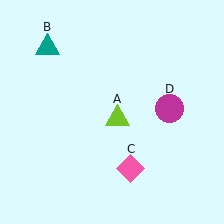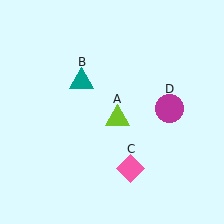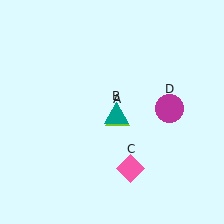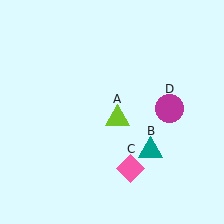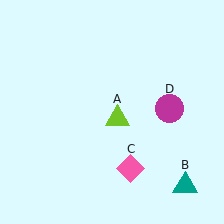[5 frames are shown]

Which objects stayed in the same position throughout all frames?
Lime triangle (object A) and pink diamond (object C) and magenta circle (object D) remained stationary.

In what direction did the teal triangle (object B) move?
The teal triangle (object B) moved down and to the right.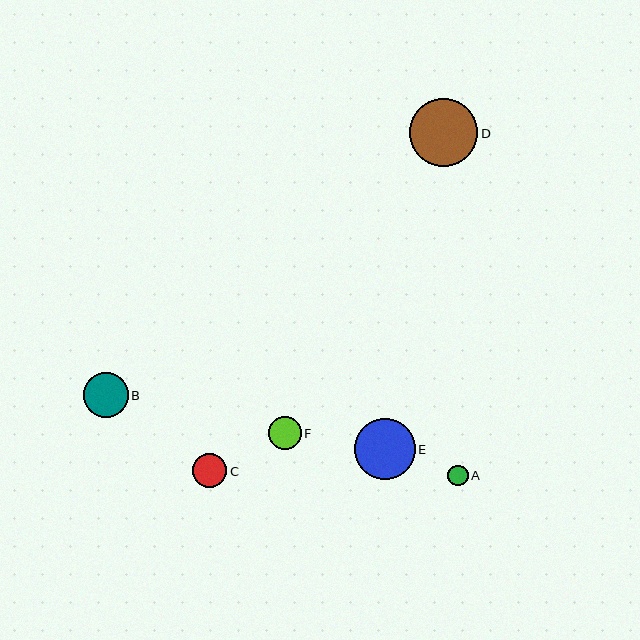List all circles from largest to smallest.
From largest to smallest: D, E, B, C, F, A.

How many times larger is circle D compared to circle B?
Circle D is approximately 1.5 times the size of circle B.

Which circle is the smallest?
Circle A is the smallest with a size of approximately 20 pixels.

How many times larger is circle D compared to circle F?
Circle D is approximately 2.1 times the size of circle F.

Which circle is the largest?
Circle D is the largest with a size of approximately 68 pixels.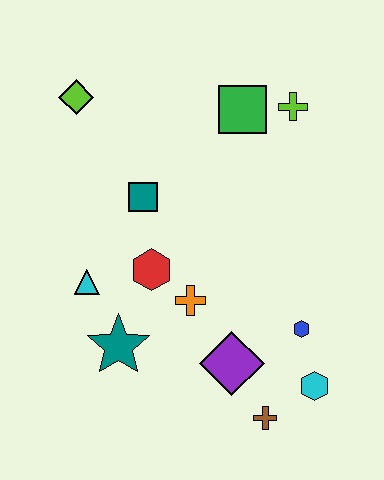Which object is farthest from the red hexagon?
The lime cross is farthest from the red hexagon.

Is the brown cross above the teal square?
No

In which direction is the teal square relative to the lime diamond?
The teal square is below the lime diamond.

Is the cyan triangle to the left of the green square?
Yes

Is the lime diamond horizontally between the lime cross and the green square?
No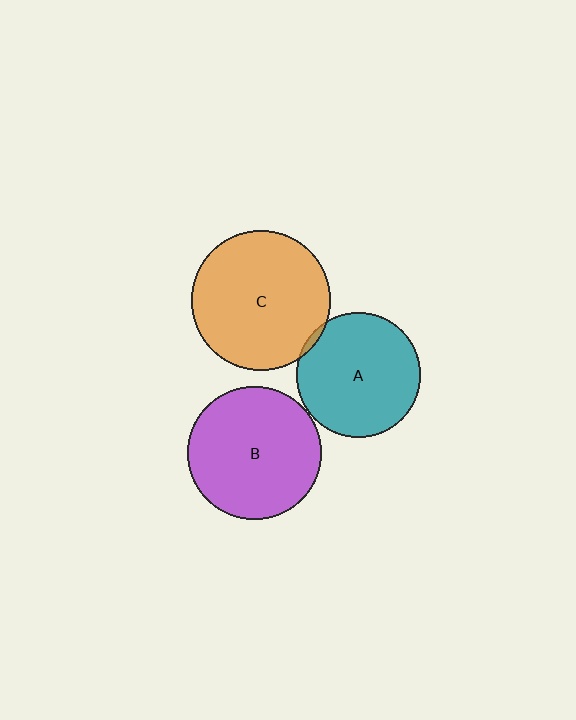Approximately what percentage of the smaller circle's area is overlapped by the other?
Approximately 5%.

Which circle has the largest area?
Circle C (orange).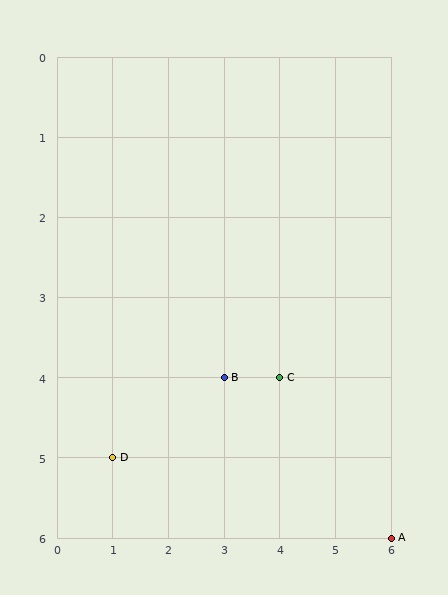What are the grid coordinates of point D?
Point D is at grid coordinates (1, 5).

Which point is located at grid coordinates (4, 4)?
Point C is at (4, 4).